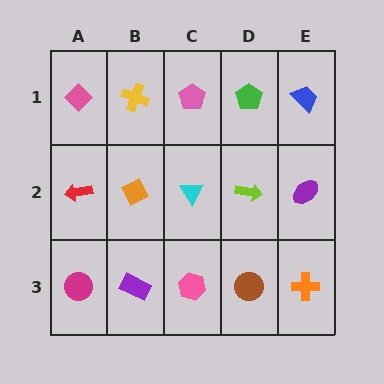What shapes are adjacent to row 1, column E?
A purple ellipse (row 2, column E), a green pentagon (row 1, column D).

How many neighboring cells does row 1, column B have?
3.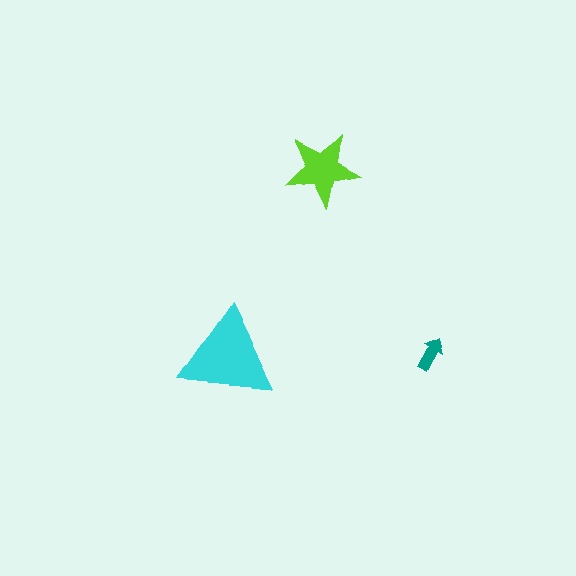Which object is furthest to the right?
The teal arrow is rightmost.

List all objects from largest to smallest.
The cyan triangle, the lime star, the teal arrow.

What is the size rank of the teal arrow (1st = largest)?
3rd.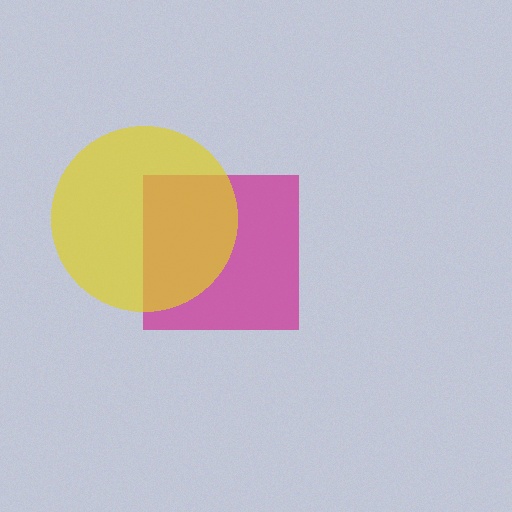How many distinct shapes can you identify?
There are 2 distinct shapes: a magenta square, a yellow circle.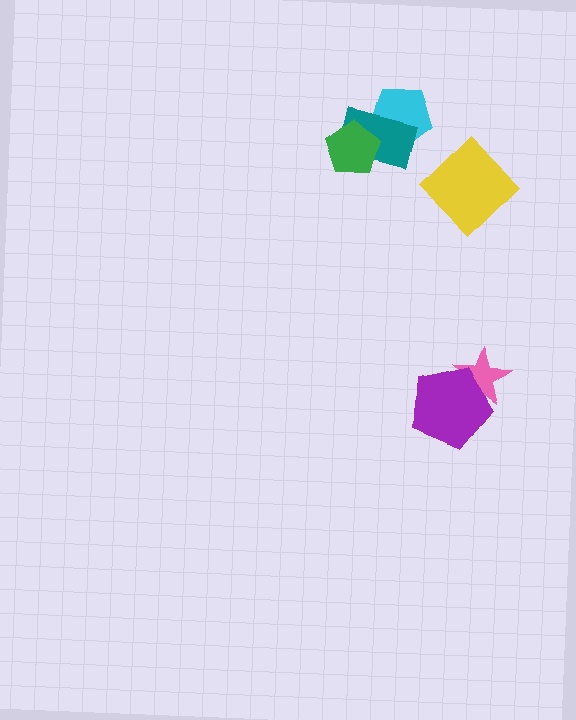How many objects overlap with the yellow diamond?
0 objects overlap with the yellow diamond.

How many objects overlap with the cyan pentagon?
1 object overlaps with the cyan pentagon.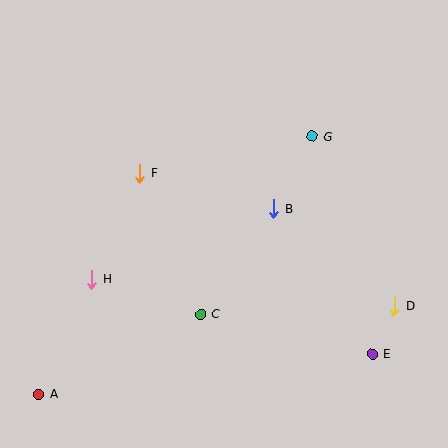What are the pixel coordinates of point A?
Point A is at (39, 394).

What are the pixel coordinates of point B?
Point B is at (274, 209).